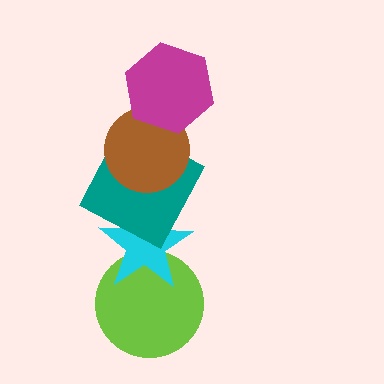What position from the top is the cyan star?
The cyan star is 4th from the top.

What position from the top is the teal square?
The teal square is 3rd from the top.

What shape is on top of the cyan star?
The teal square is on top of the cyan star.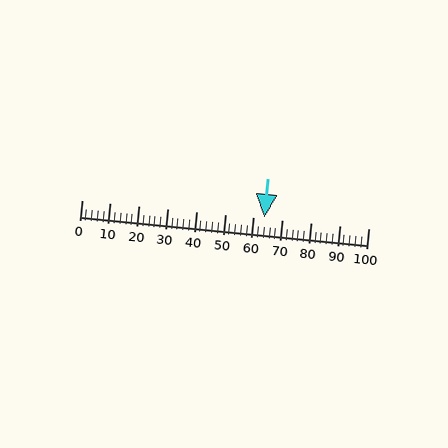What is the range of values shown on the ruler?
The ruler shows values from 0 to 100.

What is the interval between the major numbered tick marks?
The major tick marks are spaced 10 units apart.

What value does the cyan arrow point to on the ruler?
The cyan arrow points to approximately 64.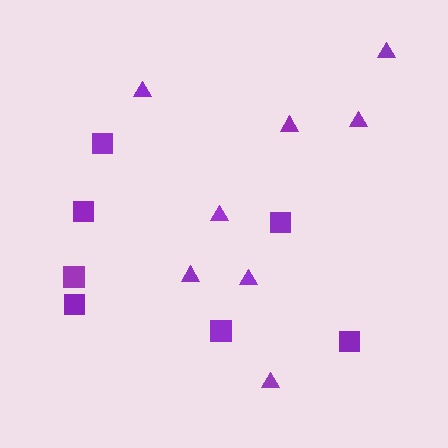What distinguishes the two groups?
There are 2 groups: one group of squares (7) and one group of triangles (8).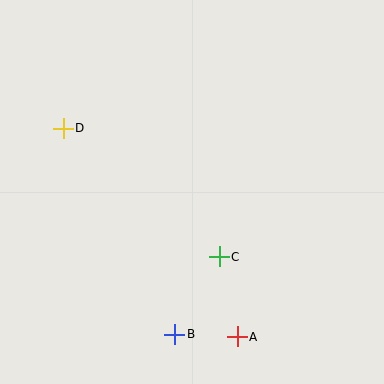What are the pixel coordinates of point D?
Point D is at (63, 128).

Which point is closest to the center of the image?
Point C at (219, 257) is closest to the center.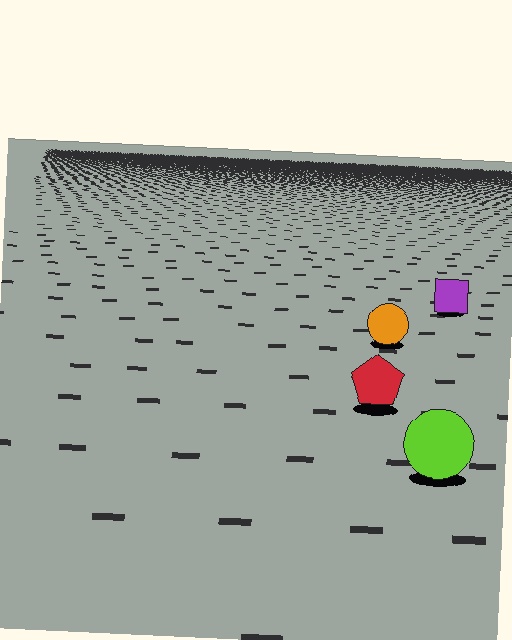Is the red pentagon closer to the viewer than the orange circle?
Yes. The red pentagon is closer — you can tell from the texture gradient: the ground texture is coarser near it.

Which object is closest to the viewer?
The lime circle is closest. The texture marks near it are larger and more spread out.